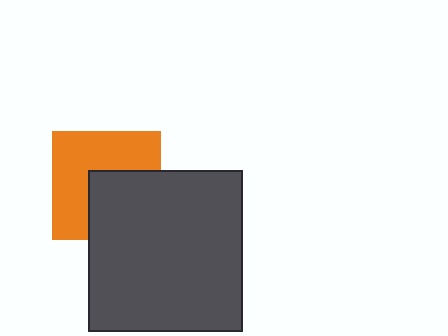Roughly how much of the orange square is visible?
About half of it is visible (roughly 56%).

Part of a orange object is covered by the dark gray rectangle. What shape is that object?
It is a square.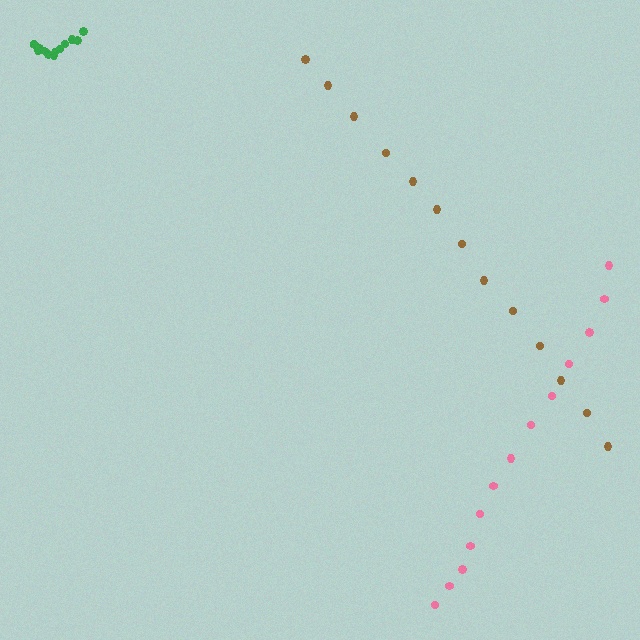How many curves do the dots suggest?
There are 3 distinct paths.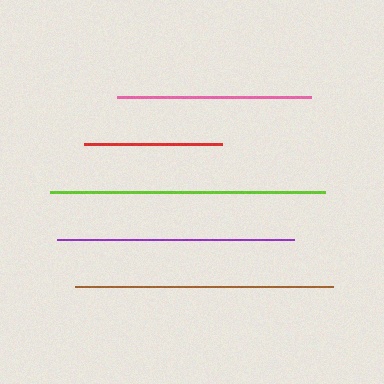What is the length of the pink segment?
The pink segment is approximately 193 pixels long.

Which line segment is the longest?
The lime line is the longest at approximately 275 pixels.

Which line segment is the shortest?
The red line is the shortest at approximately 138 pixels.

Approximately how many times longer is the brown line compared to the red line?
The brown line is approximately 1.9 times the length of the red line.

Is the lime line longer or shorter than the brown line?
The lime line is longer than the brown line.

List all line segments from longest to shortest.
From longest to shortest: lime, brown, purple, pink, red.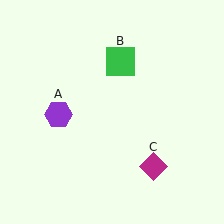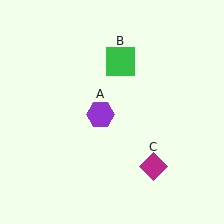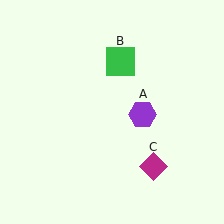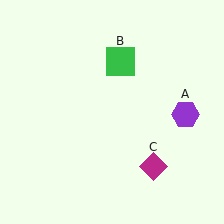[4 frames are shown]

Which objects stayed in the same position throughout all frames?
Green square (object B) and magenta diamond (object C) remained stationary.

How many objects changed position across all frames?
1 object changed position: purple hexagon (object A).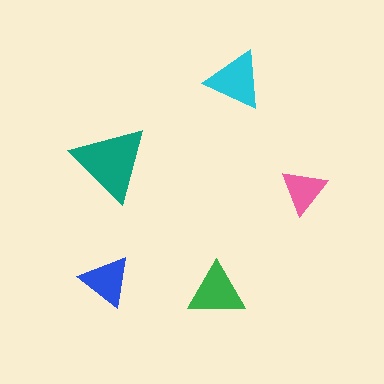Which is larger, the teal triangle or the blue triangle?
The teal one.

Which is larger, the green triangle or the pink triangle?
The green one.